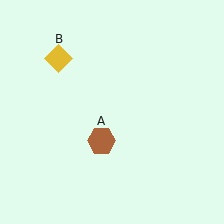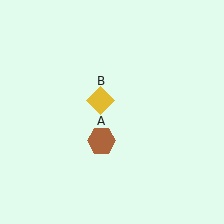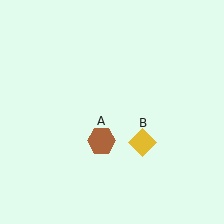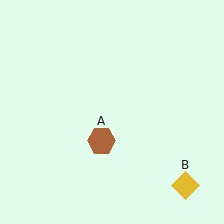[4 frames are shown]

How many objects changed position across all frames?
1 object changed position: yellow diamond (object B).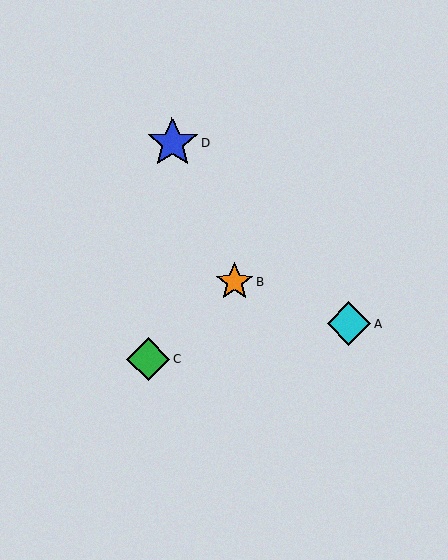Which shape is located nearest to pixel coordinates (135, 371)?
The green diamond (labeled C) at (148, 359) is nearest to that location.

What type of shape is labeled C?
Shape C is a green diamond.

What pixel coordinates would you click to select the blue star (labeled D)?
Click at (172, 143) to select the blue star D.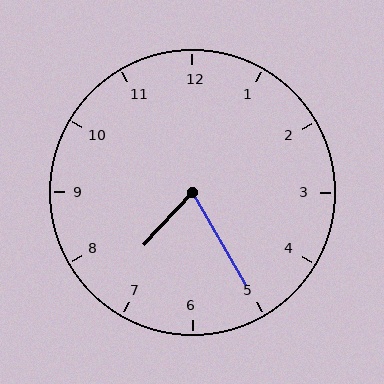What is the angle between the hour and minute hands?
Approximately 72 degrees.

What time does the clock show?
7:25.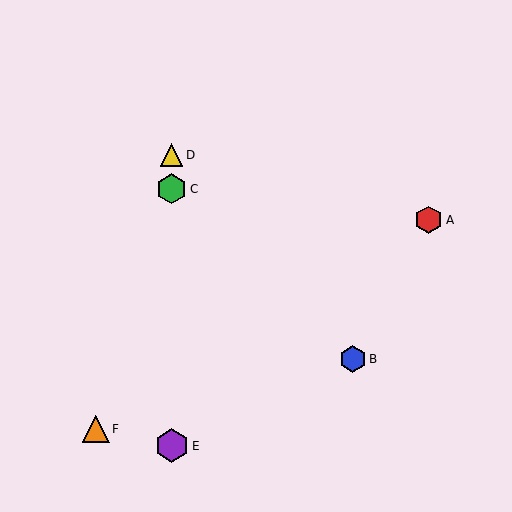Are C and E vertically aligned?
Yes, both are at x≈172.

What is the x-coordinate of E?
Object E is at x≈172.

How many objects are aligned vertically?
3 objects (C, D, E) are aligned vertically.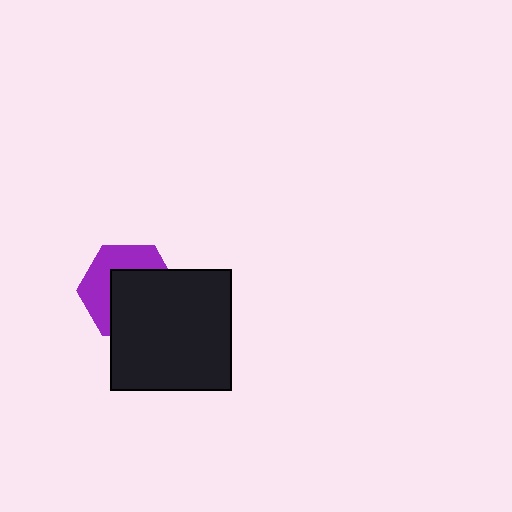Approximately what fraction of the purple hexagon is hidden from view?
Roughly 56% of the purple hexagon is hidden behind the black square.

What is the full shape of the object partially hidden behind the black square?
The partially hidden object is a purple hexagon.